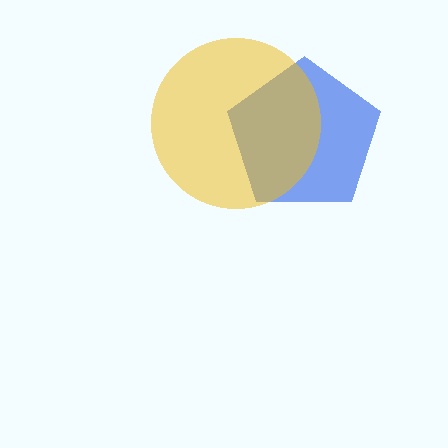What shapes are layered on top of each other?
The layered shapes are: a blue pentagon, a yellow circle.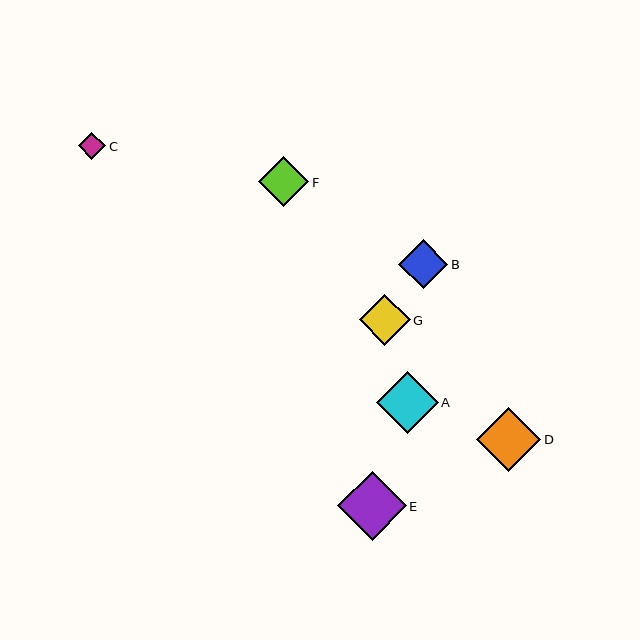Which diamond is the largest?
Diamond E is the largest with a size of approximately 68 pixels.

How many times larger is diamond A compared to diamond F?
Diamond A is approximately 1.2 times the size of diamond F.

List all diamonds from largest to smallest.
From largest to smallest: E, D, A, G, F, B, C.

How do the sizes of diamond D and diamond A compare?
Diamond D and diamond A are approximately the same size.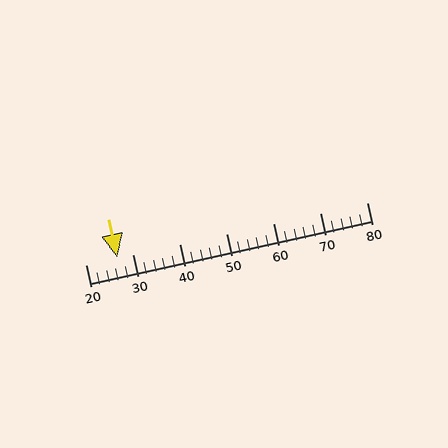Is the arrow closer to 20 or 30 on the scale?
The arrow is closer to 30.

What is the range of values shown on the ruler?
The ruler shows values from 20 to 80.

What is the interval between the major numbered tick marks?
The major tick marks are spaced 10 units apart.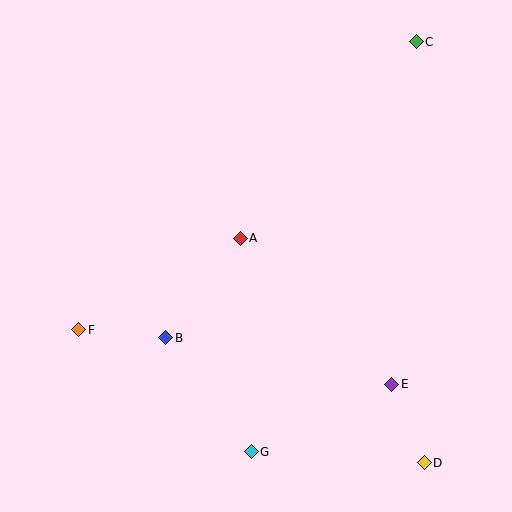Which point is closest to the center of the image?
Point A at (240, 238) is closest to the center.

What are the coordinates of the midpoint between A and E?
The midpoint between A and E is at (316, 311).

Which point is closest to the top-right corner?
Point C is closest to the top-right corner.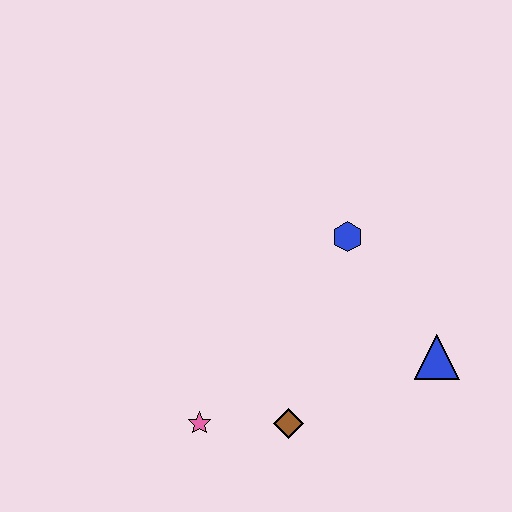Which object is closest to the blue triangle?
The blue hexagon is closest to the blue triangle.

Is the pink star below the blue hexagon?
Yes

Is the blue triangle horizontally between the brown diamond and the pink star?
No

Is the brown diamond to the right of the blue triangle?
No